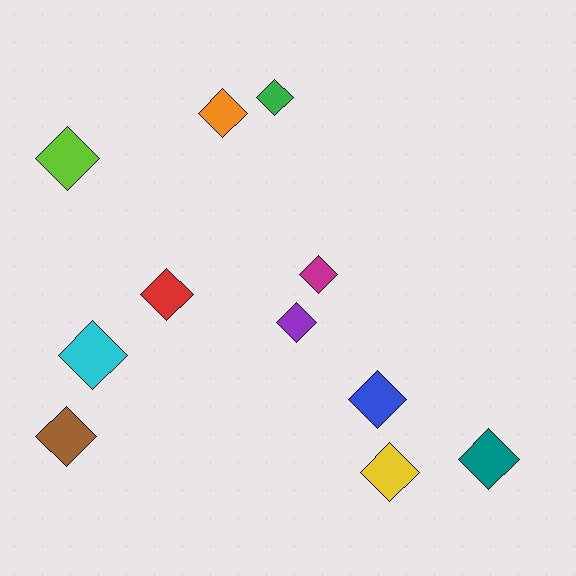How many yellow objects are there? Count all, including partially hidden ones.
There is 1 yellow object.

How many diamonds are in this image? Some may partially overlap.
There are 11 diamonds.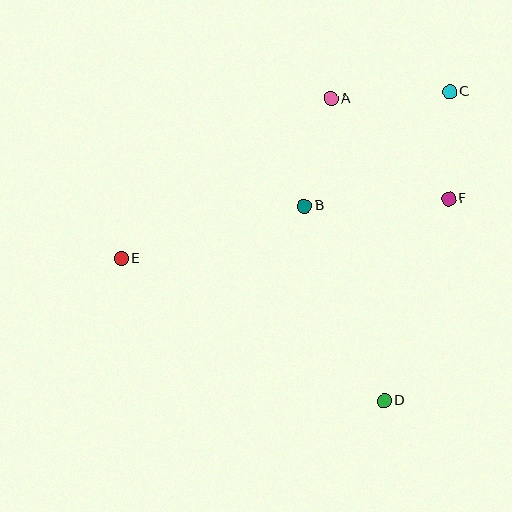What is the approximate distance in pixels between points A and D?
The distance between A and D is approximately 307 pixels.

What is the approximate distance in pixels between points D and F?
The distance between D and F is approximately 212 pixels.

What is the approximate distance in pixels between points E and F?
The distance between E and F is approximately 333 pixels.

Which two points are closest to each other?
Points C and F are closest to each other.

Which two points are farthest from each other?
Points C and E are farthest from each other.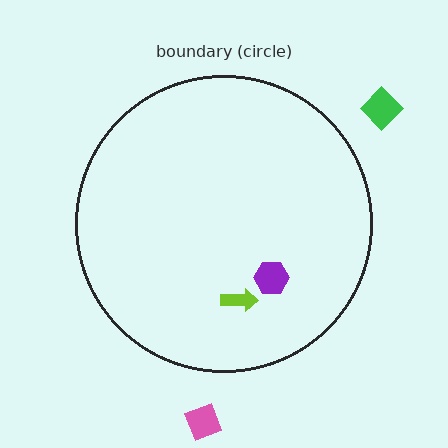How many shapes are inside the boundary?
2 inside, 2 outside.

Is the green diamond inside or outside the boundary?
Outside.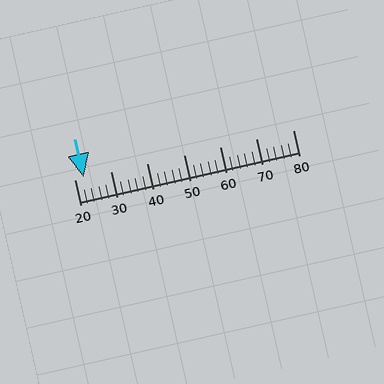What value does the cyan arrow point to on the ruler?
The cyan arrow points to approximately 23.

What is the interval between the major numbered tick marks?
The major tick marks are spaced 10 units apart.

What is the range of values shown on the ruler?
The ruler shows values from 20 to 80.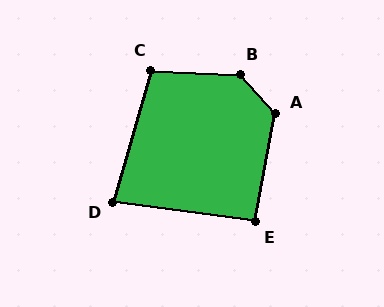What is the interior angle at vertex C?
Approximately 104 degrees (obtuse).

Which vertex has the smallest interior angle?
D, at approximately 82 degrees.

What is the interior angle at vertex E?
Approximately 93 degrees (approximately right).